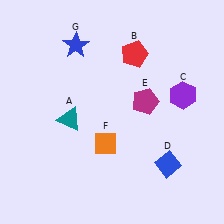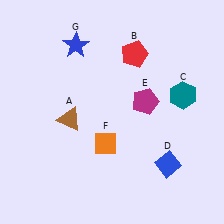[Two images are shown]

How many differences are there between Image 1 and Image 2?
There are 2 differences between the two images.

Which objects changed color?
A changed from teal to brown. C changed from purple to teal.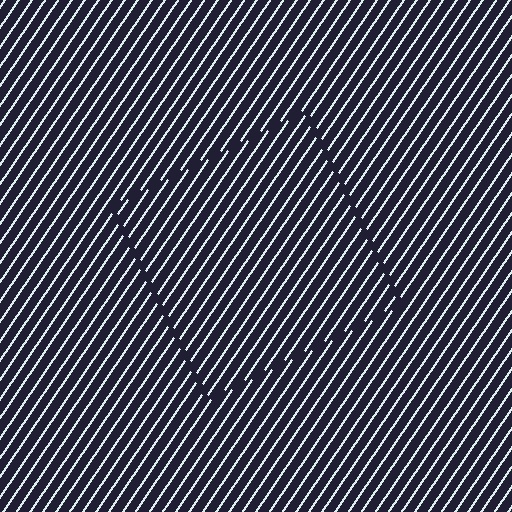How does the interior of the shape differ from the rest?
The interior of the shape contains the same grating, shifted by half a period — the contour is defined by the phase discontinuity where line-ends from the inner and outer gratings abut.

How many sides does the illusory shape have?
4 sides — the line-ends trace a square.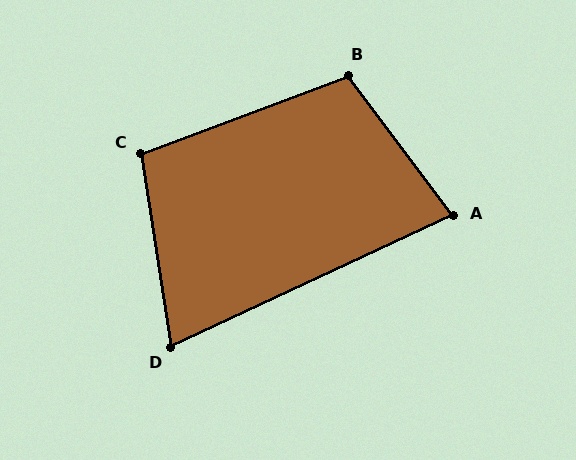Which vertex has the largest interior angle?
B, at approximately 106 degrees.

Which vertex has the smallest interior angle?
D, at approximately 74 degrees.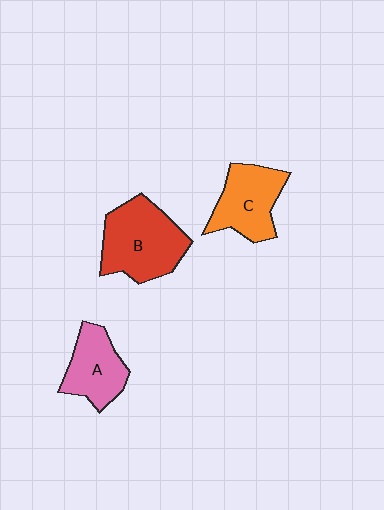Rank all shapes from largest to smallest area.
From largest to smallest: B (red), C (orange), A (pink).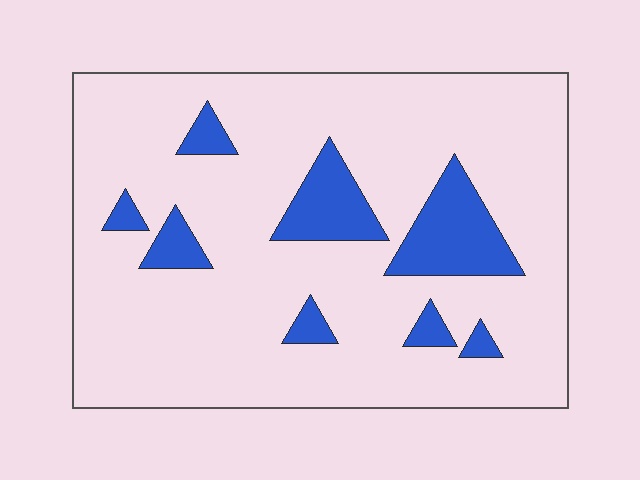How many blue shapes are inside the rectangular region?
8.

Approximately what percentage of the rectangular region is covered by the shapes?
Approximately 15%.